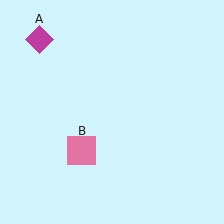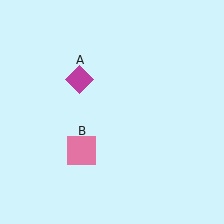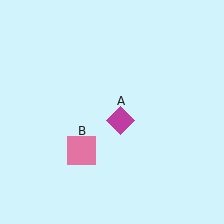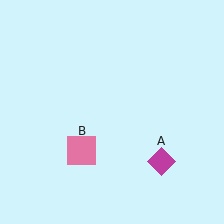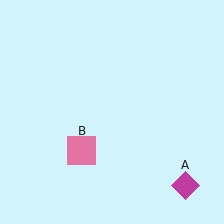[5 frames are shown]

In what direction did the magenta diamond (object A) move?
The magenta diamond (object A) moved down and to the right.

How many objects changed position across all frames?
1 object changed position: magenta diamond (object A).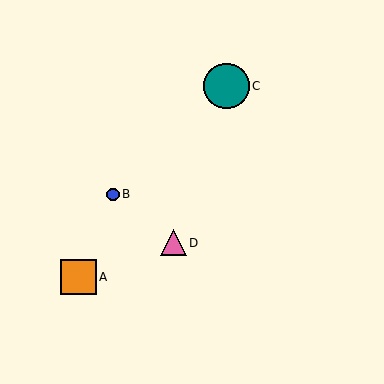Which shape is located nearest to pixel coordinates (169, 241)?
The pink triangle (labeled D) at (173, 243) is nearest to that location.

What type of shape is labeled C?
Shape C is a teal circle.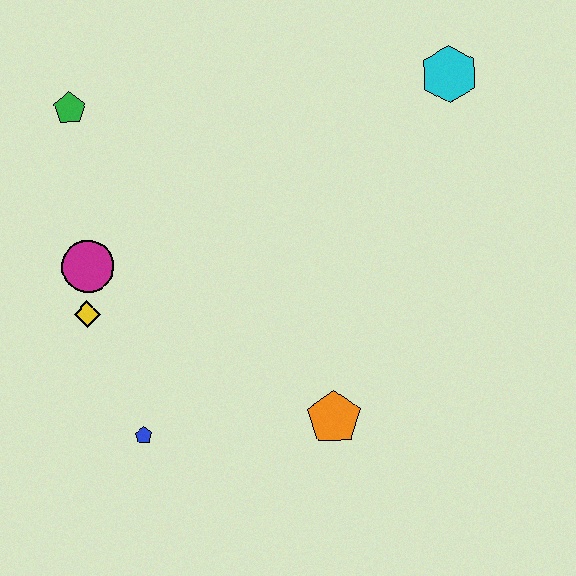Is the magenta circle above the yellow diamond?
Yes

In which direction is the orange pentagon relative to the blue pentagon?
The orange pentagon is to the right of the blue pentagon.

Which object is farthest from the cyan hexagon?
The blue pentagon is farthest from the cyan hexagon.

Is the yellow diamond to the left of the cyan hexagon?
Yes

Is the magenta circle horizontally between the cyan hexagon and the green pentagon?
Yes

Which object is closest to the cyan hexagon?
The orange pentagon is closest to the cyan hexagon.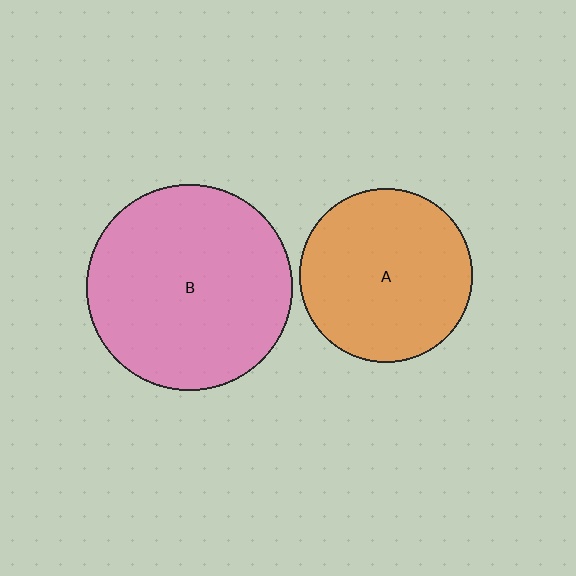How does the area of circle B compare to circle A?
Approximately 1.4 times.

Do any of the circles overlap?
No, none of the circles overlap.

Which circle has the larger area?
Circle B (pink).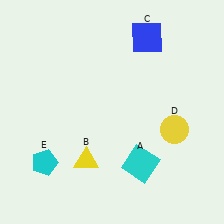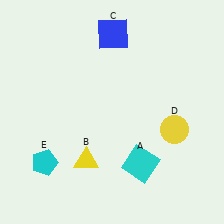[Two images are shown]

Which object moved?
The blue square (C) moved left.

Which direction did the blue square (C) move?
The blue square (C) moved left.